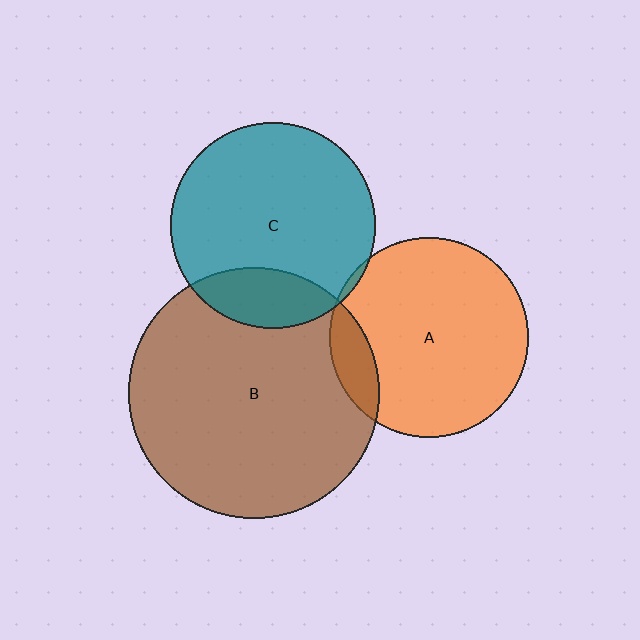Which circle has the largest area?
Circle B (brown).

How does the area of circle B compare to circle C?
Approximately 1.5 times.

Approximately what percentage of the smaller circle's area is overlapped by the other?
Approximately 20%.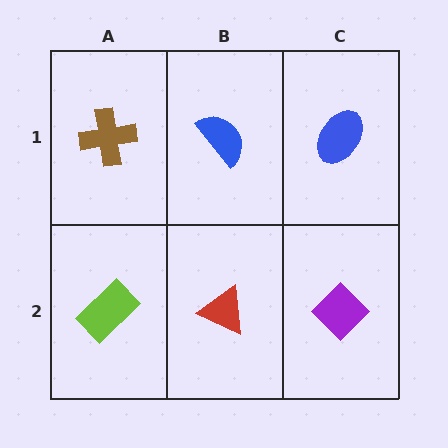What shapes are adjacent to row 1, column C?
A purple diamond (row 2, column C), a blue semicircle (row 1, column B).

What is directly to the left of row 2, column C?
A red triangle.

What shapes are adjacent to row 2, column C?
A blue ellipse (row 1, column C), a red triangle (row 2, column B).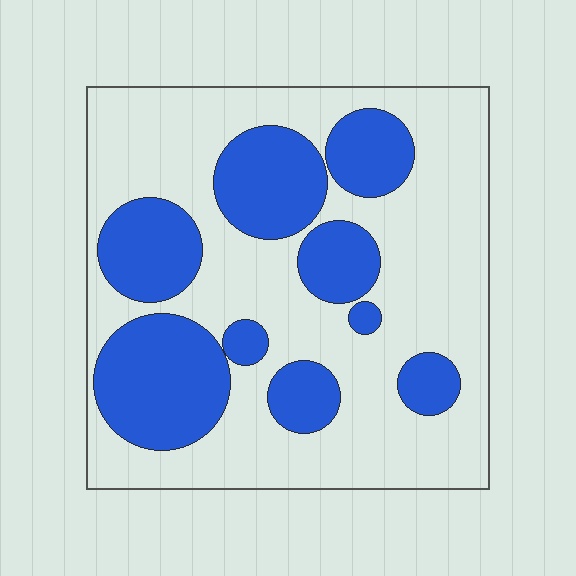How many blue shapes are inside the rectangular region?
9.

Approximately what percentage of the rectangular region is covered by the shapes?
Approximately 35%.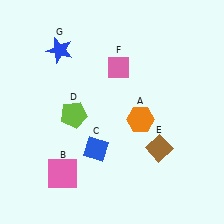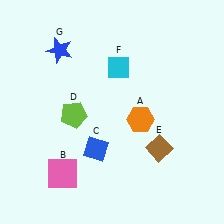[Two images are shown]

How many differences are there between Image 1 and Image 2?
There is 1 difference between the two images.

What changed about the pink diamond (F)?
In Image 1, F is pink. In Image 2, it changed to cyan.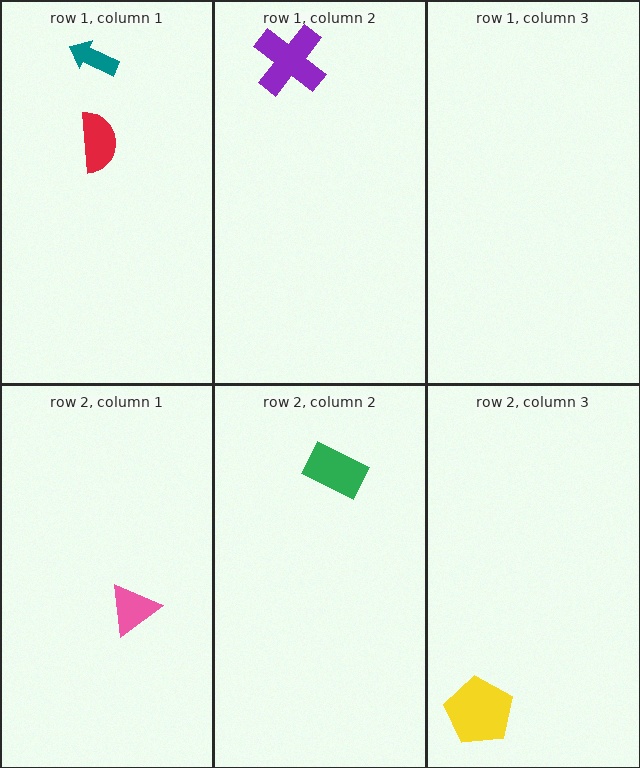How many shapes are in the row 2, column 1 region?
1.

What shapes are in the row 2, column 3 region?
The yellow pentagon.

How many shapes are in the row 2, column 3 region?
1.